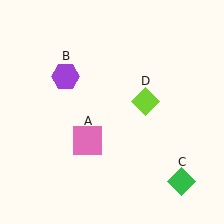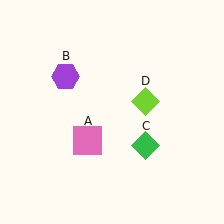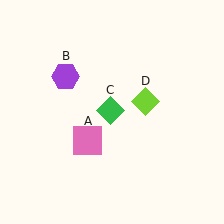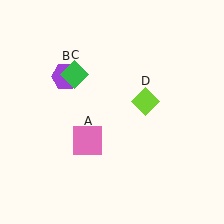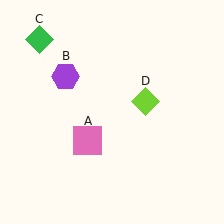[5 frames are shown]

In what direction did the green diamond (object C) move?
The green diamond (object C) moved up and to the left.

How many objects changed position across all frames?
1 object changed position: green diamond (object C).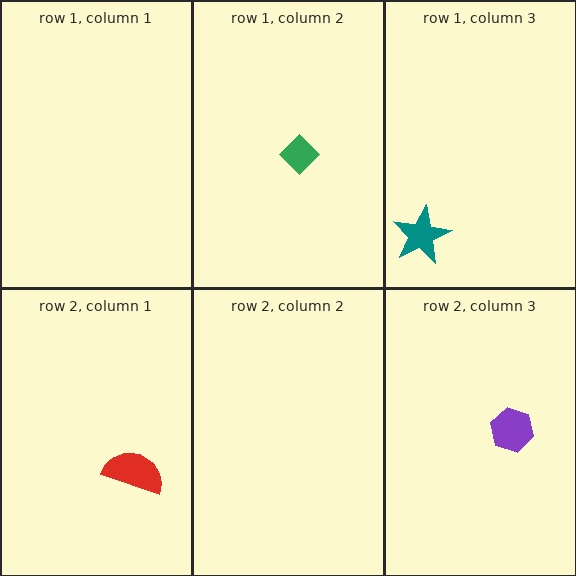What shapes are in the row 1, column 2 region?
The green diamond.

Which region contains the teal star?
The row 1, column 3 region.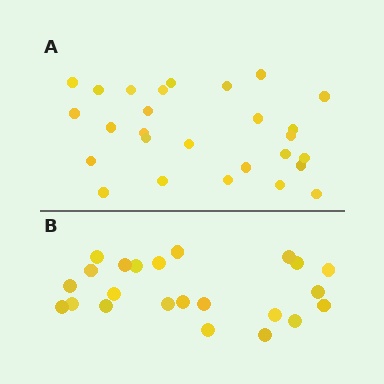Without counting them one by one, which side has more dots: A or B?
Region A (the top region) has more dots.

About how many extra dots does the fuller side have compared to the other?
Region A has about 4 more dots than region B.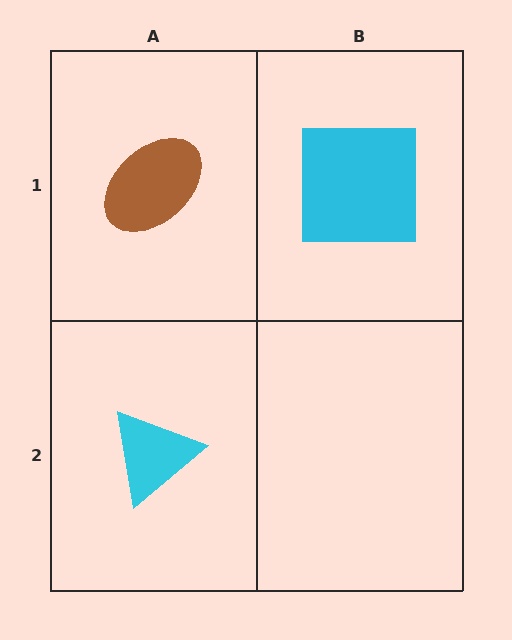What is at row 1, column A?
A brown ellipse.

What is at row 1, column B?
A cyan square.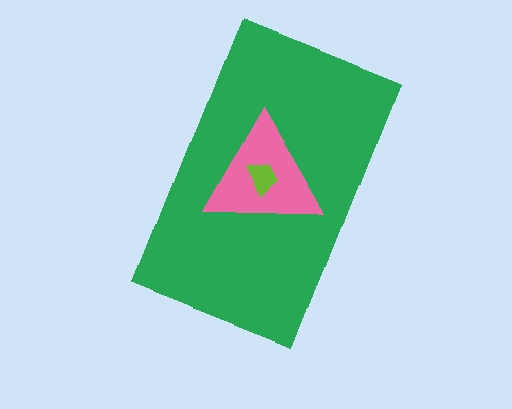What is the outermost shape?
The green rectangle.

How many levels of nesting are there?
3.